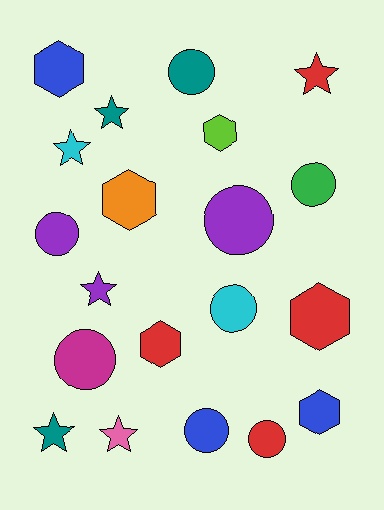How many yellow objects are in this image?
There are no yellow objects.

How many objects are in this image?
There are 20 objects.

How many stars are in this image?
There are 6 stars.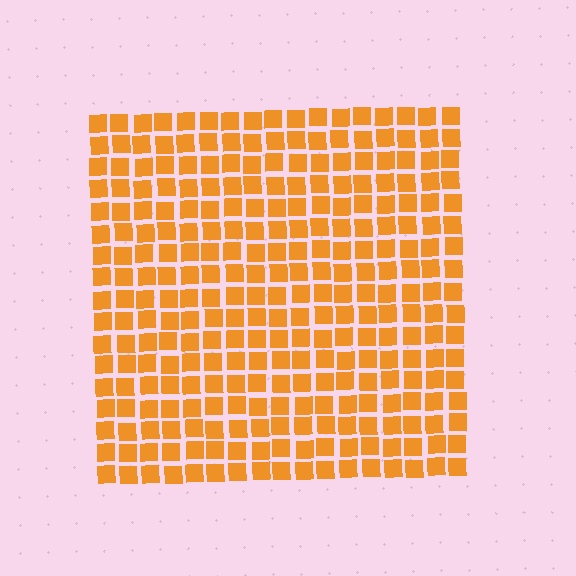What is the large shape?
The large shape is a square.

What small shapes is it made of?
It is made of small squares.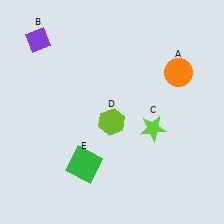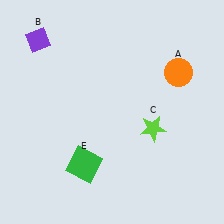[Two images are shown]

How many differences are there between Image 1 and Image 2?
There is 1 difference between the two images.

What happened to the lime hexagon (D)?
The lime hexagon (D) was removed in Image 2. It was in the bottom-left area of Image 1.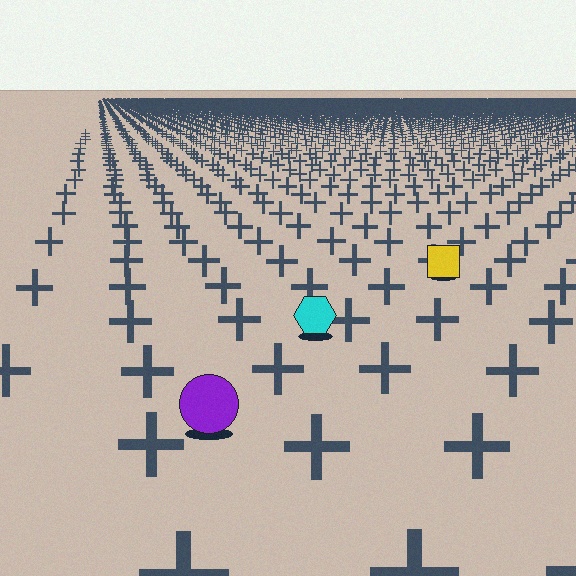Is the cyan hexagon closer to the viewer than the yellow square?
Yes. The cyan hexagon is closer — you can tell from the texture gradient: the ground texture is coarser near it.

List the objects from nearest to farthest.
From nearest to farthest: the purple circle, the cyan hexagon, the yellow square.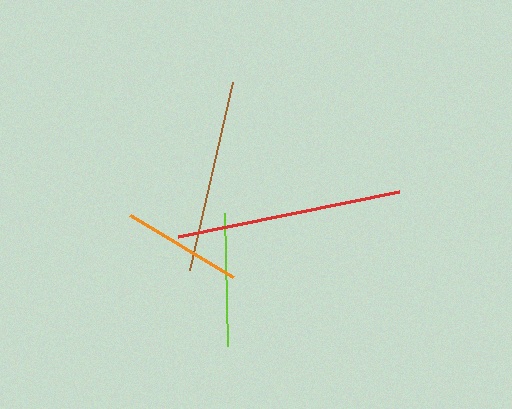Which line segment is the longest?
The red line is the longest at approximately 226 pixels.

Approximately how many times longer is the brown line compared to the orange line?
The brown line is approximately 1.6 times the length of the orange line.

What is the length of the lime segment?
The lime segment is approximately 133 pixels long.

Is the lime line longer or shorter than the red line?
The red line is longer than the lime line.